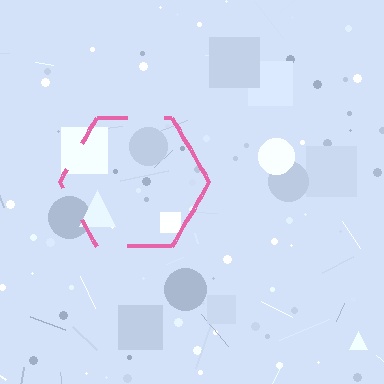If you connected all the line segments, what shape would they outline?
They would outline a hexagon.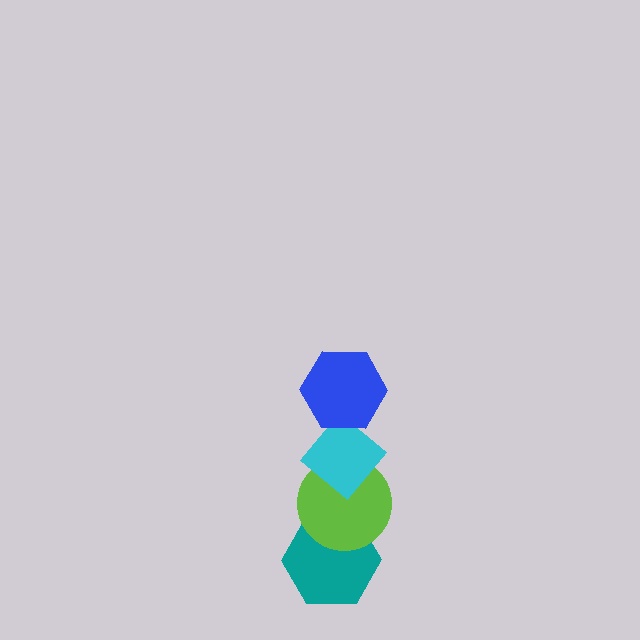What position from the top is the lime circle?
The lime circle is 3rd from the top.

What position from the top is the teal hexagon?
The teal hexagon is 4th from the top.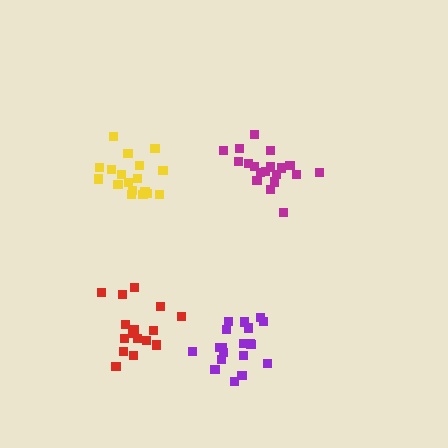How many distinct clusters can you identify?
There are 4 distinct clusters.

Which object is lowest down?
The purple cluster is bottommost.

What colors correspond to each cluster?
The clusters are colored: magenta, yellow, purple, red.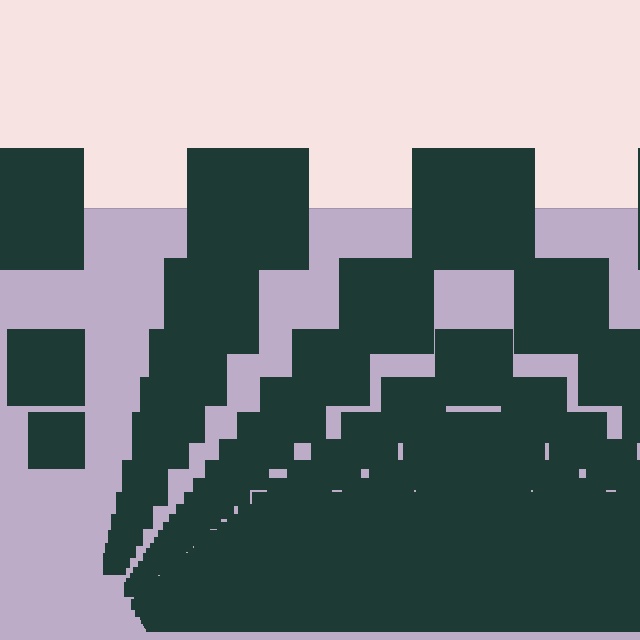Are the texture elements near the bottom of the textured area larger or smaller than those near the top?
Smaller. The gradient is inverted — elements near the bottom are smaller and denser.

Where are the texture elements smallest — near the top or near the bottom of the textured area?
Near the bottom.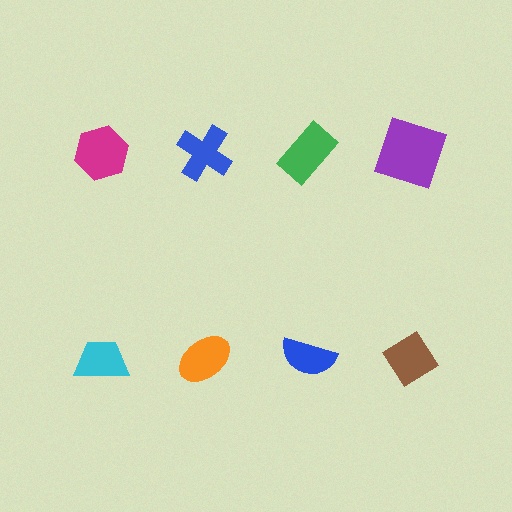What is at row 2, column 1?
A cyan trapezoid.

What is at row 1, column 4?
A purple square.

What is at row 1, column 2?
A blue cross.